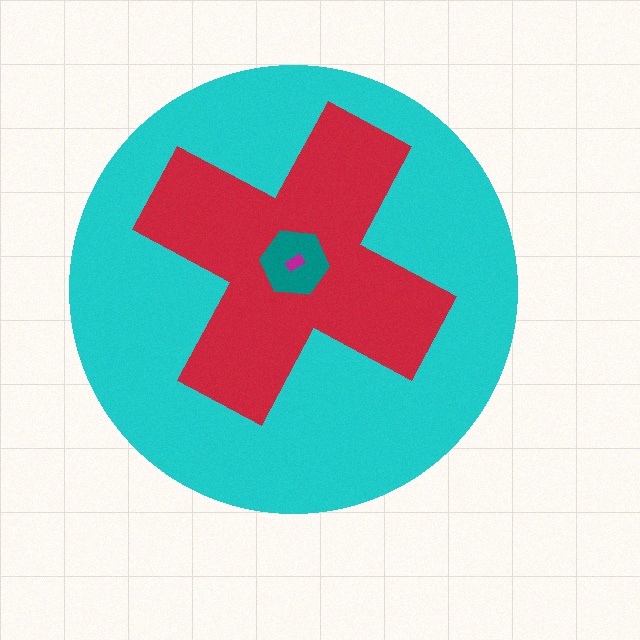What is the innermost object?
The magenta rectangle.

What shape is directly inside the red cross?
The teal hexagon.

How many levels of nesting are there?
4.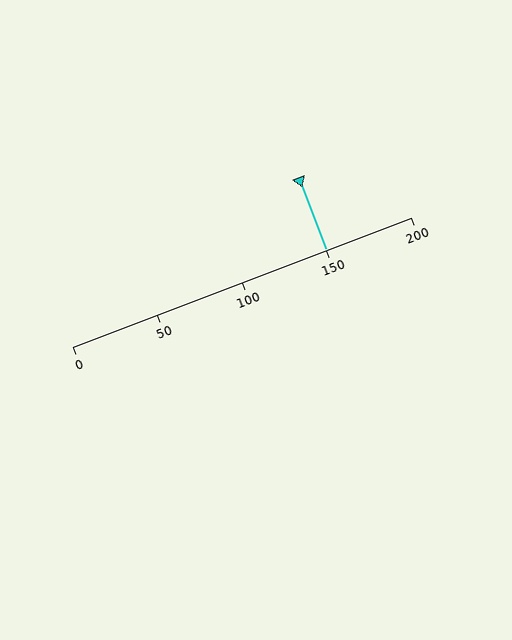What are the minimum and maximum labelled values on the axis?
The axis runs from 0 to 200.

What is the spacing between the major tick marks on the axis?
The major ticks are spaced 50 apart.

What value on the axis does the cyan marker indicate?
The marker indicates approximately 150.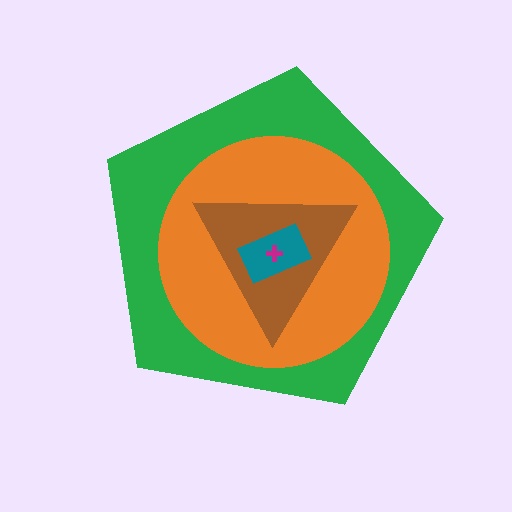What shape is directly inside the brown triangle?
The teal rectangle.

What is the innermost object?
The magenta cross.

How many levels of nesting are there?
5.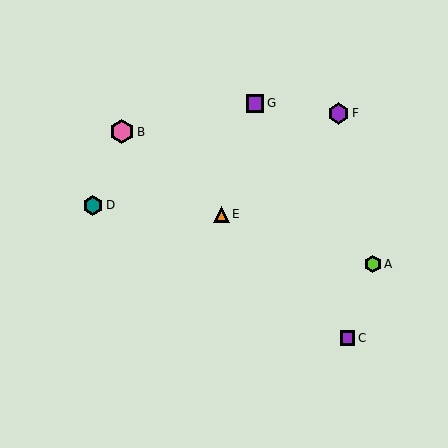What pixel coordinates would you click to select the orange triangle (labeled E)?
Click at (221, 214) to select the orange triangle E.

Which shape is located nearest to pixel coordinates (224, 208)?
The orange triangle (labeled E) at (221, 214) is nearest to that location.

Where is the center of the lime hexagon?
The center of the lime hexagon is at (373, 264).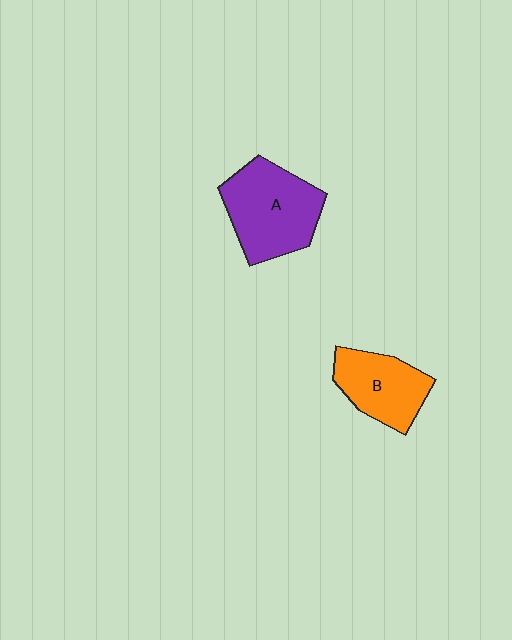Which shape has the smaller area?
Shape B (orange).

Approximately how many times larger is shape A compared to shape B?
Approximately 1.4 times.